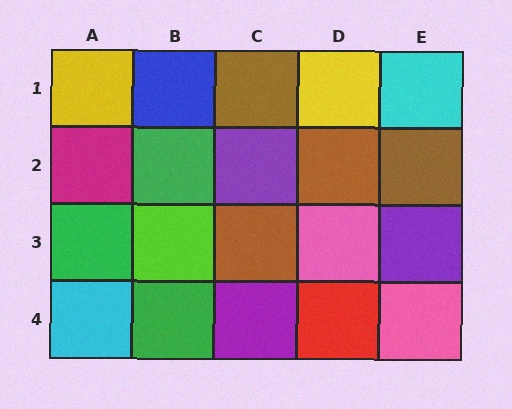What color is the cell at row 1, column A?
Yellow.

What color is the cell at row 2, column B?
Green.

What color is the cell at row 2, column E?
Brown.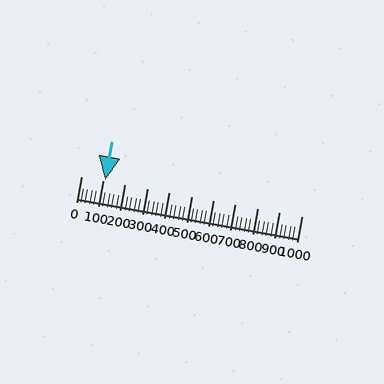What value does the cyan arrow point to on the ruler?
The cyan arrow points to approximately 111.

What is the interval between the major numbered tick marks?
The major tick marks are spaced 100 units apart.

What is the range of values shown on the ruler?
The ruler shows values from 0 to 1000.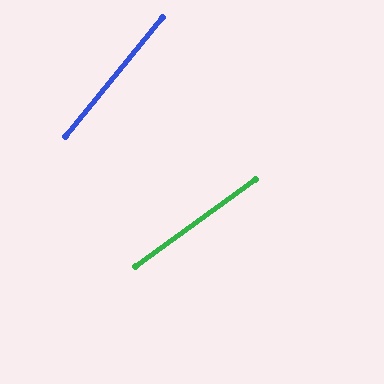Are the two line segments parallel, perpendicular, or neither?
Neither parallel nor perpendicular — they differ by about 15°.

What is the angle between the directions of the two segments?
Approximately 15 degrees.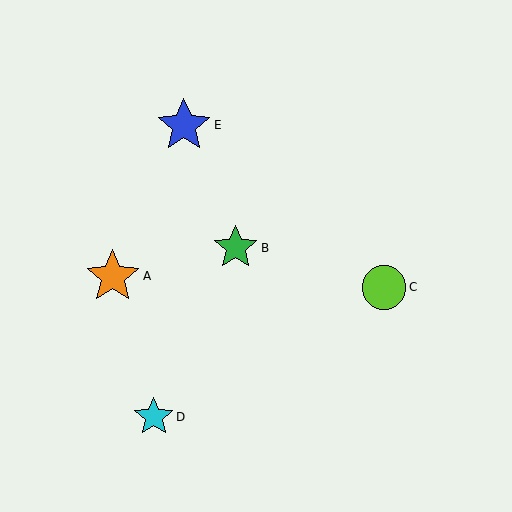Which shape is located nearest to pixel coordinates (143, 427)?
The cyan star (labeled D) at (154, 417) is nearest to that location.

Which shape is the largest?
The blue star (labeled E) is the largest.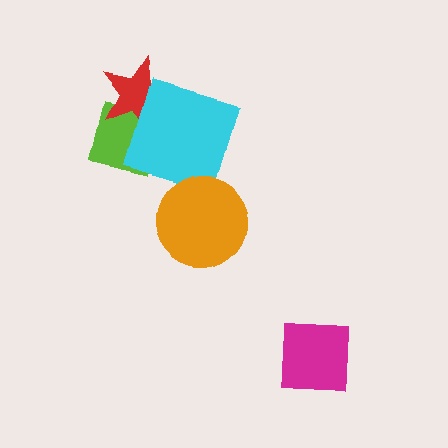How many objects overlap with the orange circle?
0 objects overlap with the orange circle.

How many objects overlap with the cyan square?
2 objects overlap with the cyan square.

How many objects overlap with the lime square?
2 objects overlap with the lime square.